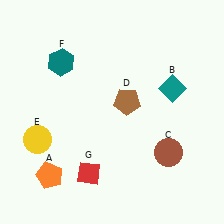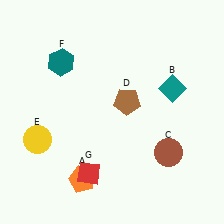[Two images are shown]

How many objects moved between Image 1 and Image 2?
1 object moved between the two images.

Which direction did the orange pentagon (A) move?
The orange pentagon (A) moved right.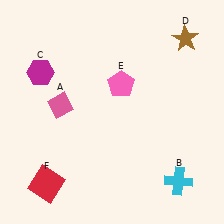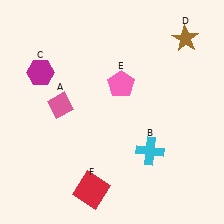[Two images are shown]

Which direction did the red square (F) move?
The red square (F) moved right.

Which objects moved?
The objects that moved are: the cyan cross (B), the red square (F).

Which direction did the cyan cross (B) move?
The cyan cross (B) moved up.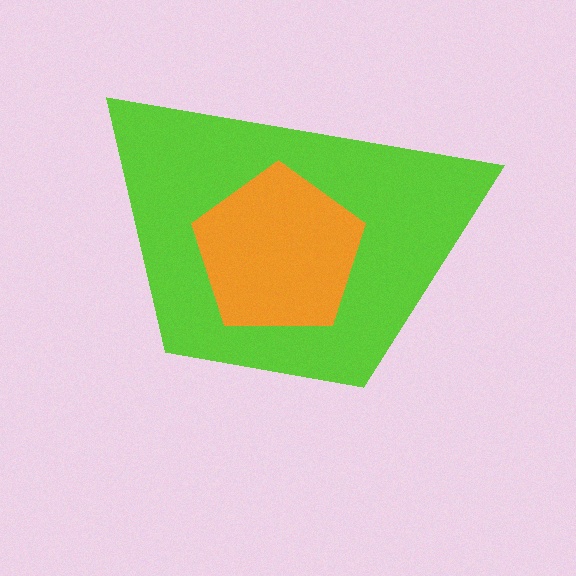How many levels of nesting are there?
2.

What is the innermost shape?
The orange pentagon.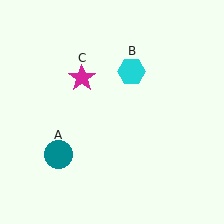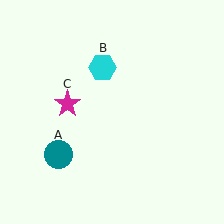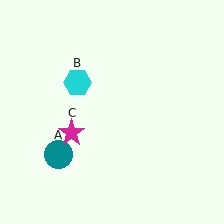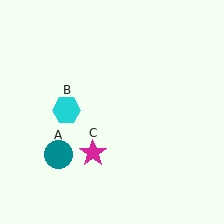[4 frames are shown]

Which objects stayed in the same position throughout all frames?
Teal circle (object A) remained stationary.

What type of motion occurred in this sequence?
The cyan hexagon (object B), magenta star (object C) rotated counterclockwise around the center of the scene.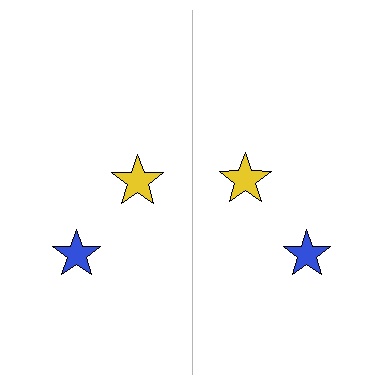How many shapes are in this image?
There are 4 shapes in this image.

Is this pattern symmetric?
Yes, this pattern has bilateral (reflection) symmetry.